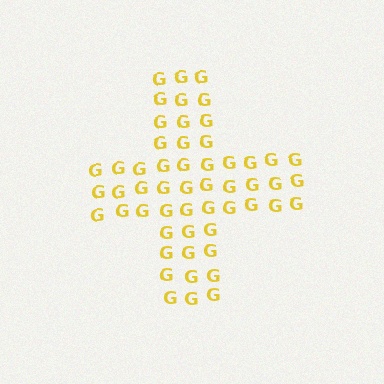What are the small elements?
The small elements are letter G's.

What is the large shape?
The large shape is a cross.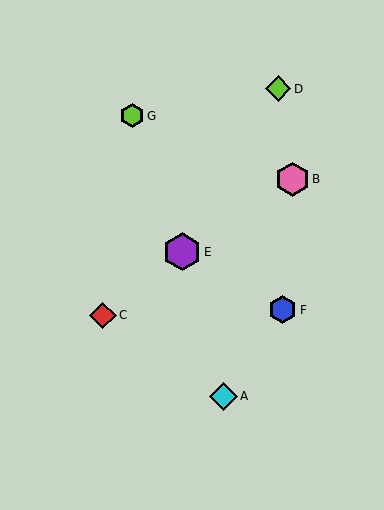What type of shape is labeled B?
Shape B is a pink hexagon.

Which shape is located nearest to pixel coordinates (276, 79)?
The lime diamond (labeled D) at (278, 89) is nearest to that location.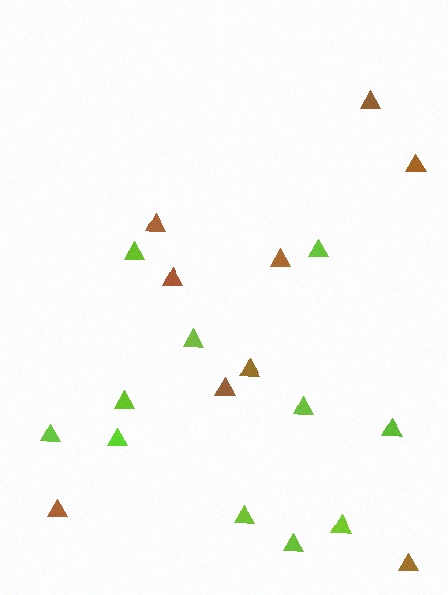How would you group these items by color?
There are 2 groups: one group of brown triangles (9) and one group of lime triangles (11).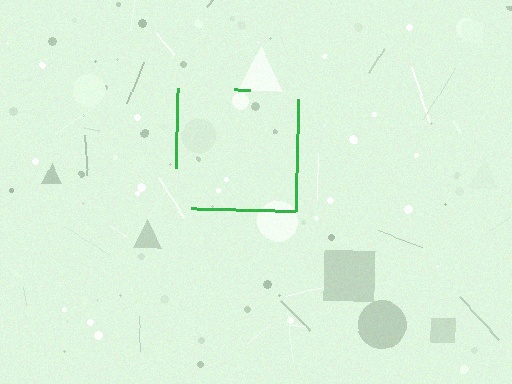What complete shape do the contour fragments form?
The contour fragments form a square.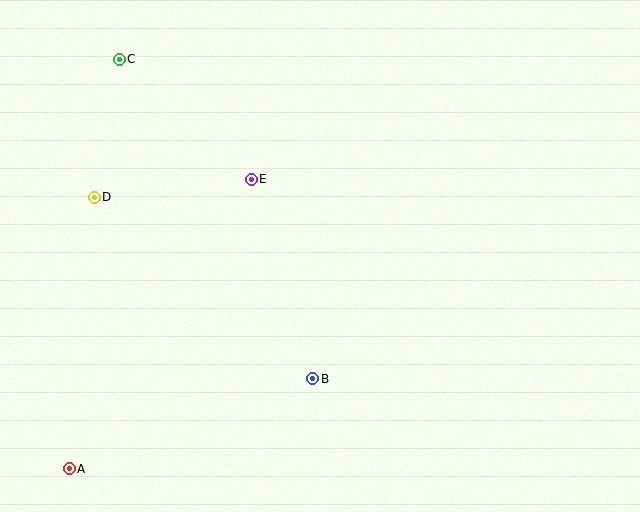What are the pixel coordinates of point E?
Point E is at (251, 179).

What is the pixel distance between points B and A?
The distance between B and A is 260 pixels.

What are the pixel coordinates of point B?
Point B is at (313, 379).